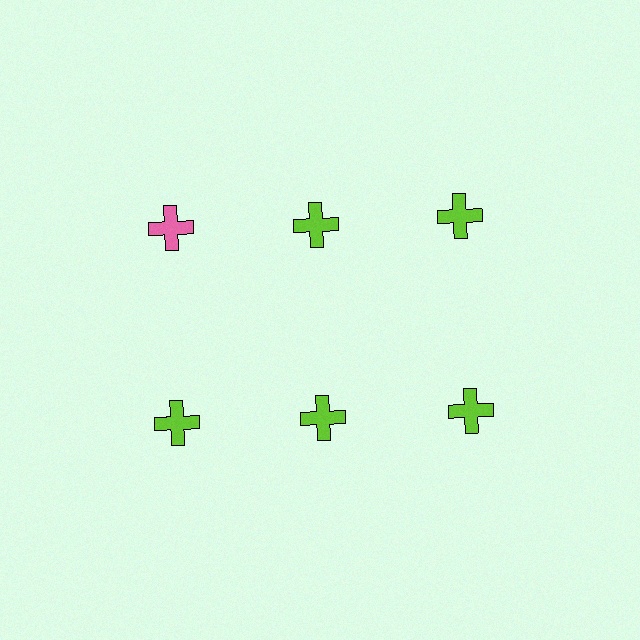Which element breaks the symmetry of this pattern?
The pink cross in the top row, leftmost column breaks the symmetry. All other shapes are lime crosses.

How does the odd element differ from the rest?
It has a different color: pink instead of lime.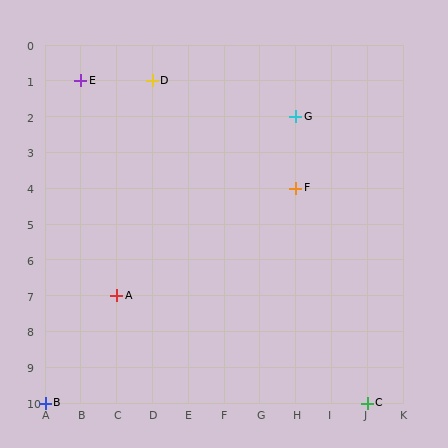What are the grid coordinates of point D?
Point D is at grid coordinates (D, 1).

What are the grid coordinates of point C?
Point C is at grid coordinates (J, 10).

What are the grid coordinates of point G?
Point G is at grid coordinates (H, 2).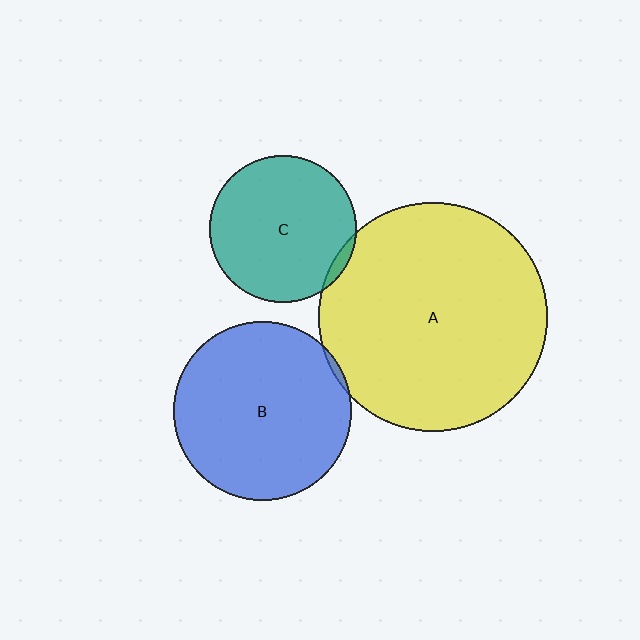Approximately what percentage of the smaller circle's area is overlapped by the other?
Approximately 5%.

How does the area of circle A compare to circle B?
Approximately 1.7 times.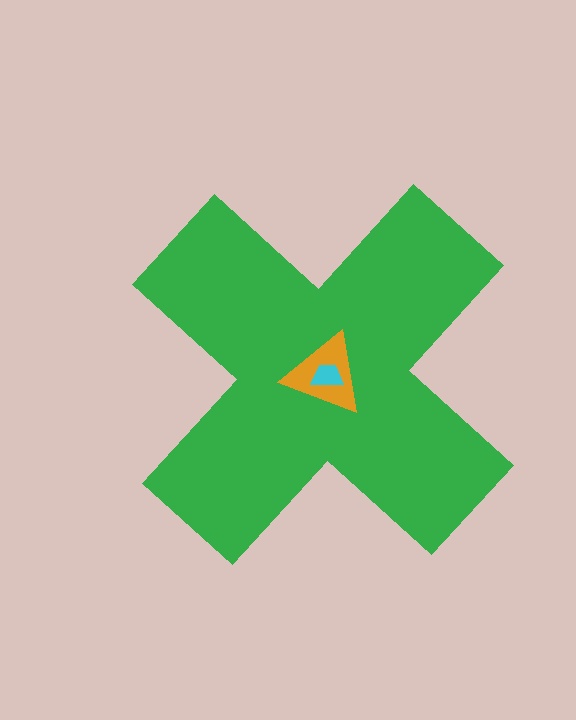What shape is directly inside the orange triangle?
The cyan trapezoid.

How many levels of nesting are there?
3.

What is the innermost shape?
The cyan trapezoid.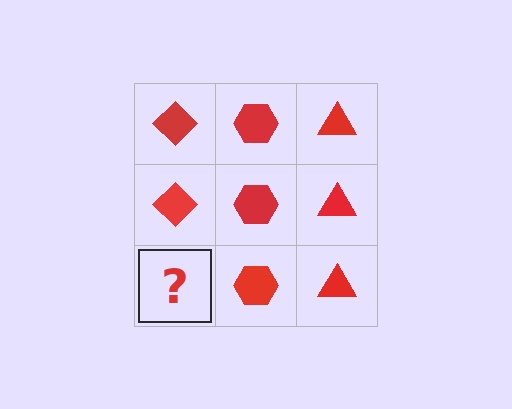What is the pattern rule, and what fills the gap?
The rule is that each column has a consistent shape. The gap should be filled with a red diamond.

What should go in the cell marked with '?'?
The missing cell should contain a red diamond.